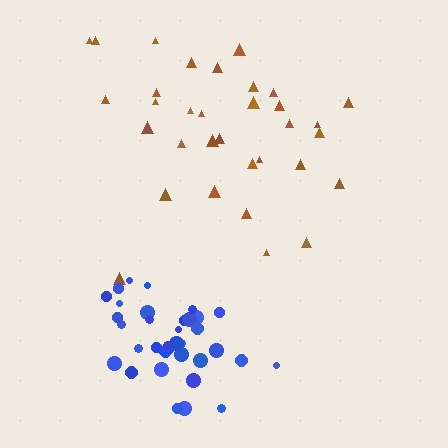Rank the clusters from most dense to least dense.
blue, brown.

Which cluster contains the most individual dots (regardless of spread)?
Blue (35).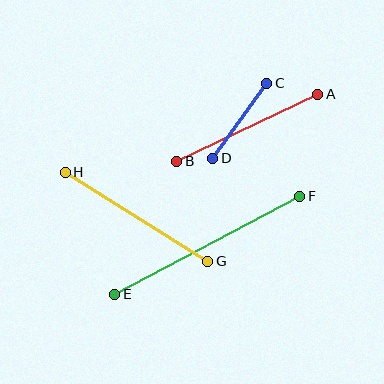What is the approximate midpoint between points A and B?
The midpoint is at approximately (247, 128) pixels.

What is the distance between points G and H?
The distance is approximately 168 pixels.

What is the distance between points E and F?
The distance is approximately 209 pixels.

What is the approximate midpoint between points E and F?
The midpoint is at approximately (207, 245) pixels.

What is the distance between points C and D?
The distance is approximately 92 pixels.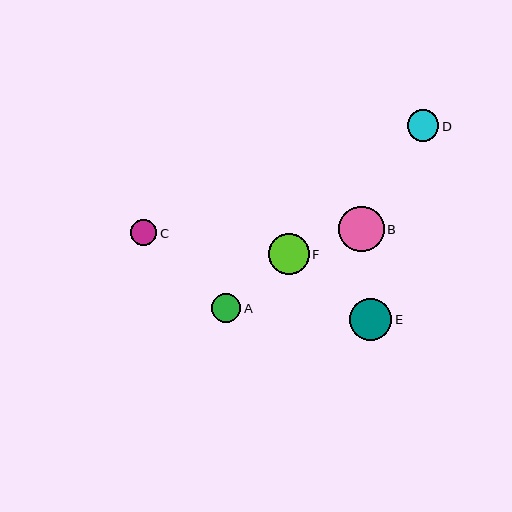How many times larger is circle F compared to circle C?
Circle F is approximately 1.6 times the size of circle C.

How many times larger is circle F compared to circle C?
Circle F is approximately 1.6 times the size of circle C.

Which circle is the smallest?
Circle C is the smallest with a size of approximately 26 pixels.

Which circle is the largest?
Circle B is the largest with a size of approximately 45 pixels.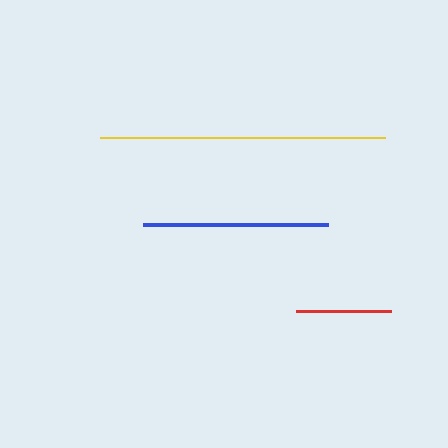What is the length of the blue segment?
The blue segment is approximately 185 pixels long.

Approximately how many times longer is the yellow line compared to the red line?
The yellow line is approximately 3.0 times the length of the red line.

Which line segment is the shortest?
The red line is the shortest at approximately 96 pixels.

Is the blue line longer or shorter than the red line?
The blue line is longer than the red line.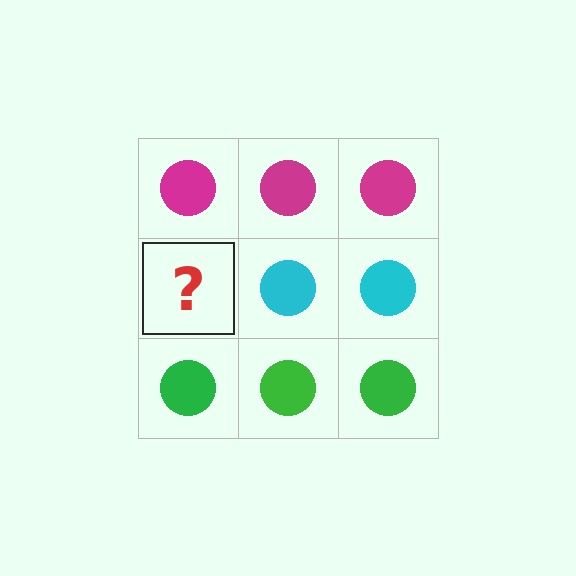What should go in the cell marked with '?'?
The missing cell should contain a cyan circle.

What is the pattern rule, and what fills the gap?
The rule is that each row has a consistent color. The gap should be filled with a cyan circle.